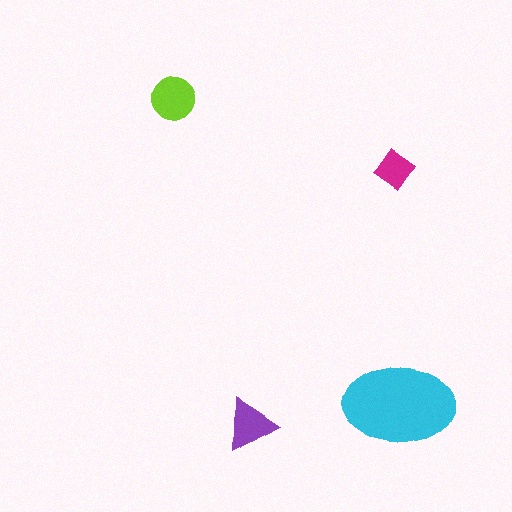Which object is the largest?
The cyan ellipse.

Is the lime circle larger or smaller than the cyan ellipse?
Smaller.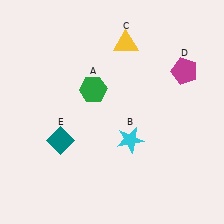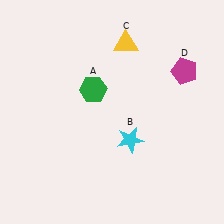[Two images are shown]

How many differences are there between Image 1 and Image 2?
There is 1 difference between the two images.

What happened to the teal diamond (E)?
The teal diamond (E) was removed in Image 2. It was in the bottom-left area of Image 1.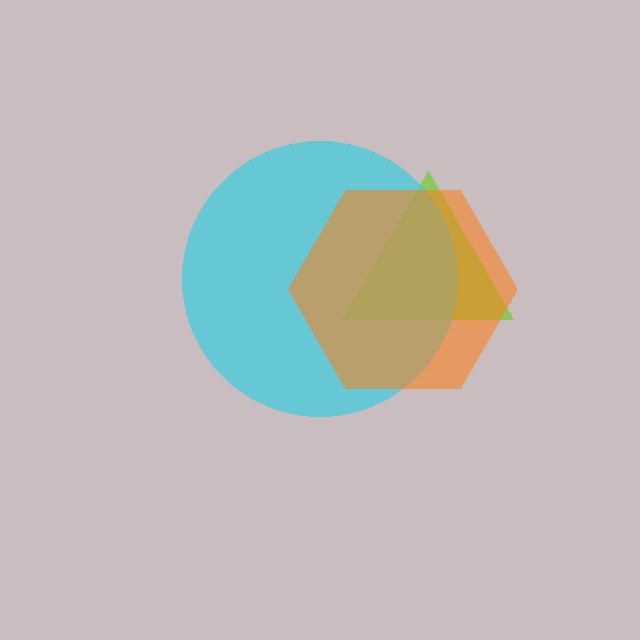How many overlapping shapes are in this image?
There are 3 overlapping shapes in the image.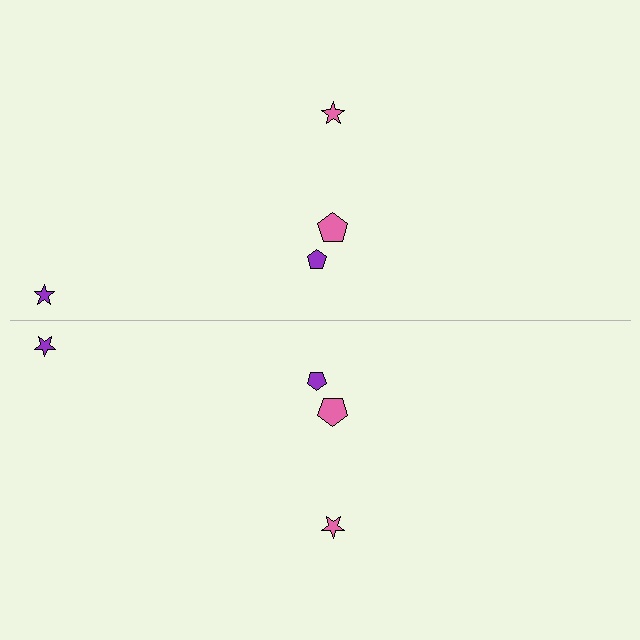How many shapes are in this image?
There are 8 shapes in this image.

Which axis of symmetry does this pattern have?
The pattern has a horizontal axis of symmetry running through the center of the image.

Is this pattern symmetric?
Yes, this pattern has bilateral (reflection) symmetry.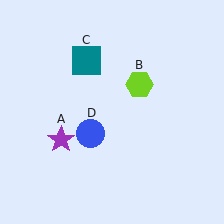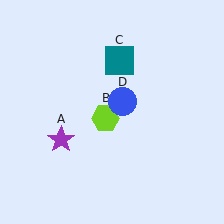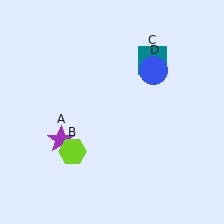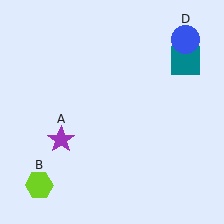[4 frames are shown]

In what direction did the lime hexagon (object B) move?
The lime hexagon (object B) moved down and to the left.